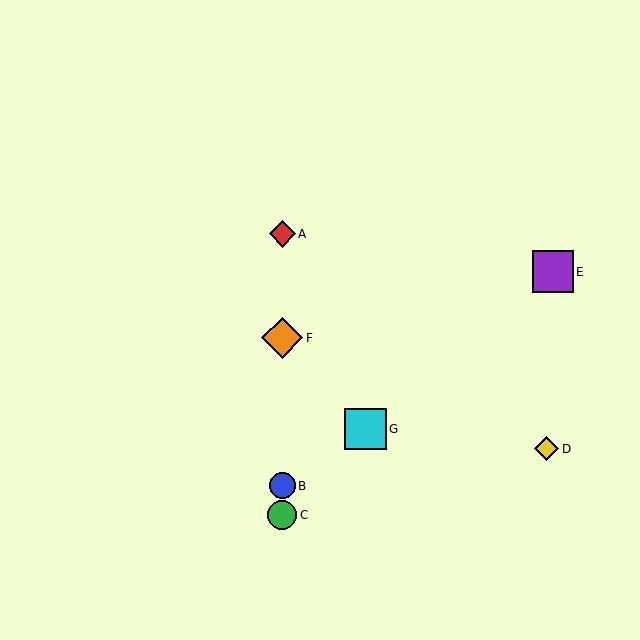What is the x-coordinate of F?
Object F is at x≈282.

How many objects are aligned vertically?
4 objects (A, B, C, F) are aligned vertically.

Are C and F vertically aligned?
Yes, both are at x≈282.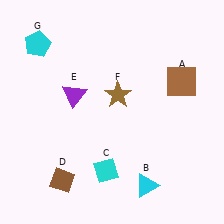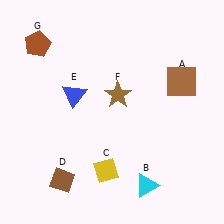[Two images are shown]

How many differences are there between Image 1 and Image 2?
There are 3 differences between the two images.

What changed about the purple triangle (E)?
In Image 1, E is purple. In Image 2, it changed to blue.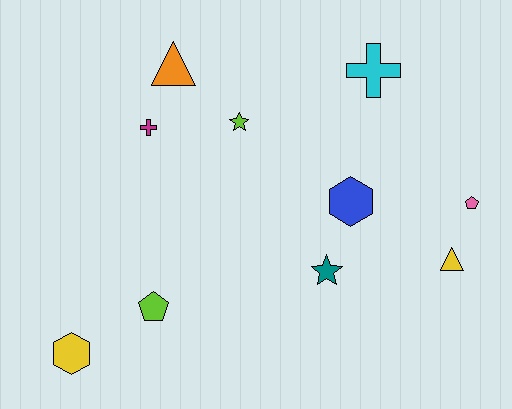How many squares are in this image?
There are no squares.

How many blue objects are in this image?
There is 1 blue object.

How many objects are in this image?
There are 10 objects.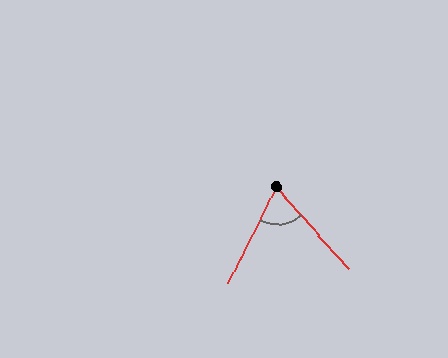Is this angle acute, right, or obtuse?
It is acute.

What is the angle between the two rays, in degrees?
Approximately 68 degrees.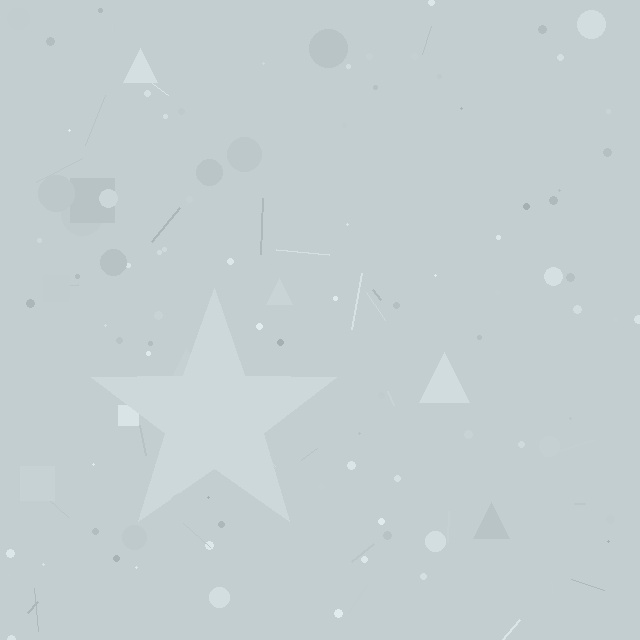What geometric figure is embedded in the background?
A star is embedded in the background.